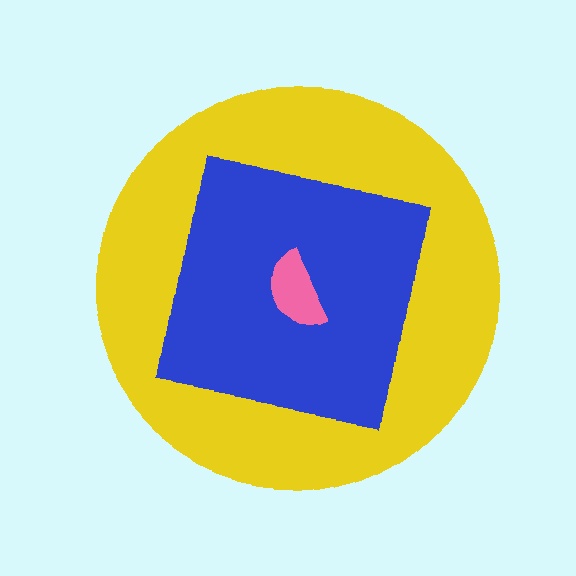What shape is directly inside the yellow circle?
The blue square.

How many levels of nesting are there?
3.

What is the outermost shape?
The yellow circle.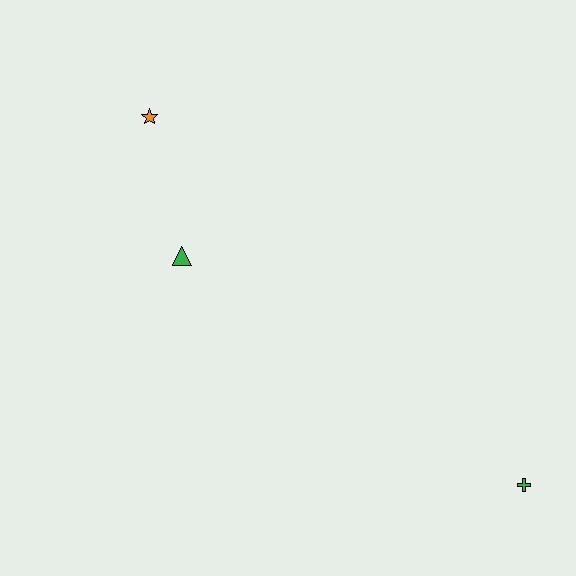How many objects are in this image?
There are 3 objects.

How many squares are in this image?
There are no squares.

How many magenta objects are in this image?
There are no magenta objects.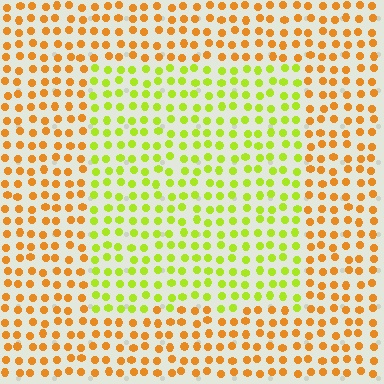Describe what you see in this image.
The image is filled with small orange elements in a uniform arrangement. A rectangle-shaped region is visible where the elements are tinted to a slightly different hue, forming a subtle color boundary.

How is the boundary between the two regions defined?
The boundary is defined purely by a slight shift in hue (about 48 degrees). Spacing, size, and orientation are identical on both sides.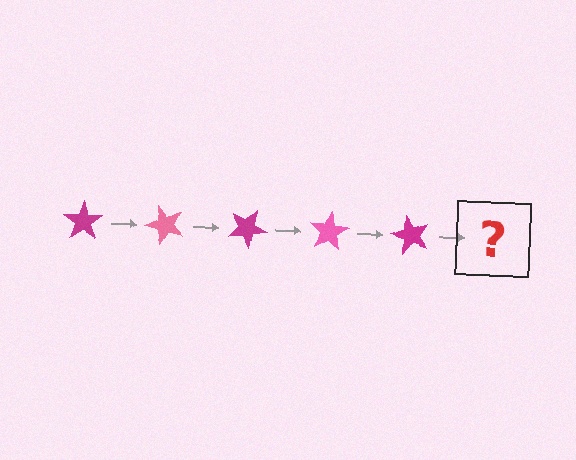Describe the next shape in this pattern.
It should be a pink star, rotated 250 degrees from the start.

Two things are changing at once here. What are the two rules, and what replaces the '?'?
The two rules are that it rotates 50 degrees each step and the color cycles through magenta and pink. The '?' should be a pink star, rotated 250 degrees from the start.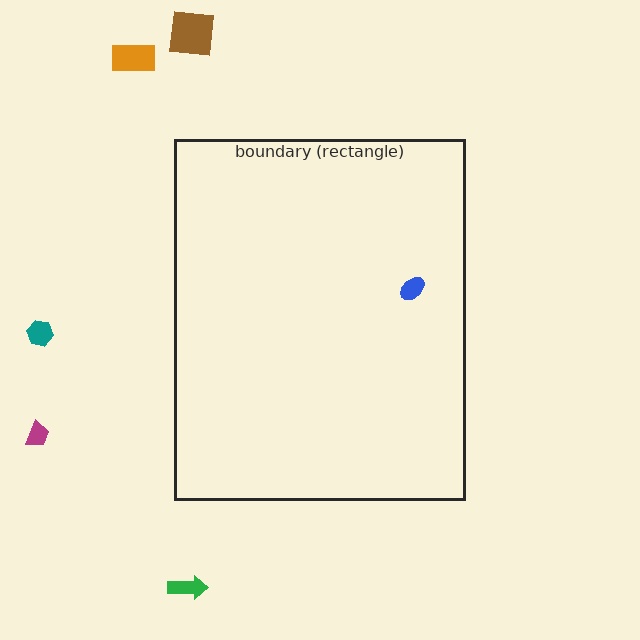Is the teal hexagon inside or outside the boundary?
Outside.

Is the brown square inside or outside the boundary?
Outside.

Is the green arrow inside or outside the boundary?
Outside.